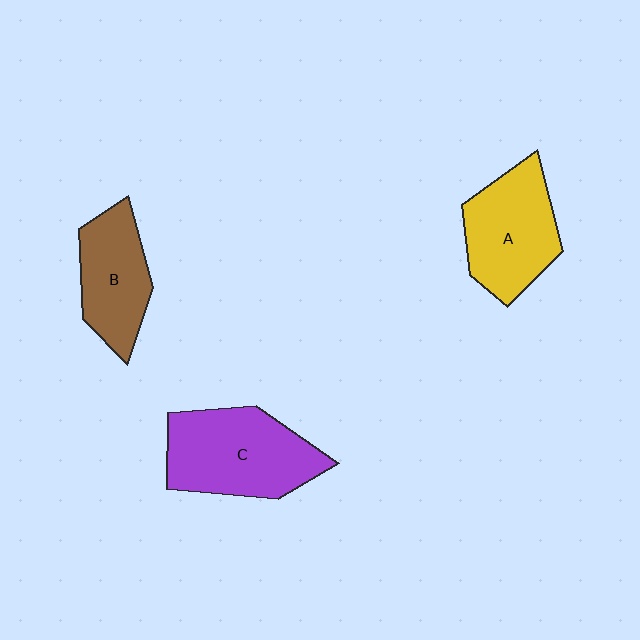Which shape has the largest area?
Shape C (purple).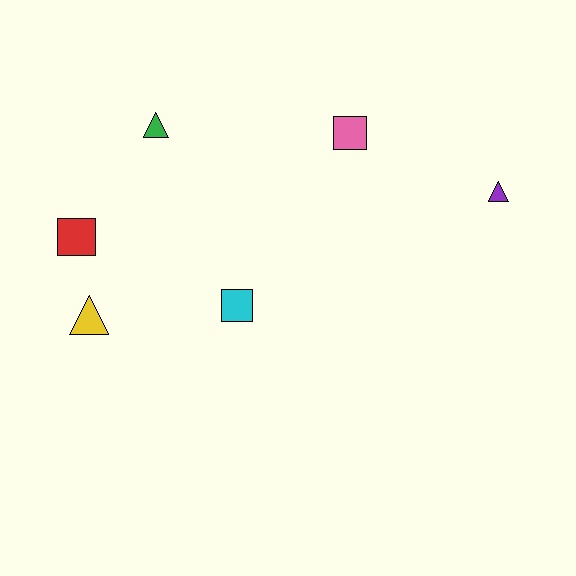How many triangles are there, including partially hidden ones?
There are 3 triangles.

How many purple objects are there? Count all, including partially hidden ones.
There is 1 purple object.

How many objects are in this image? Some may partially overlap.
There are 6 objects.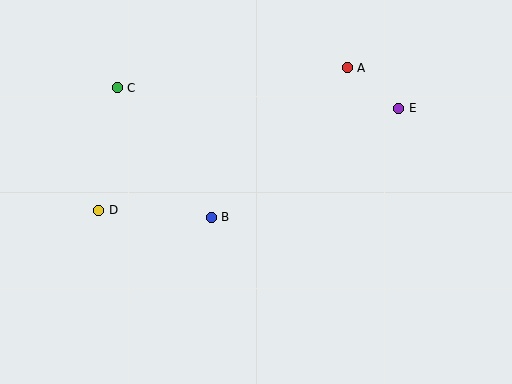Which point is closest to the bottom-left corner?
Point D is closest to the bottom-left corner.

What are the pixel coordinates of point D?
Point D is at (99, 210).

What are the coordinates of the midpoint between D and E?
The midpoint between D and E is at (249, 159).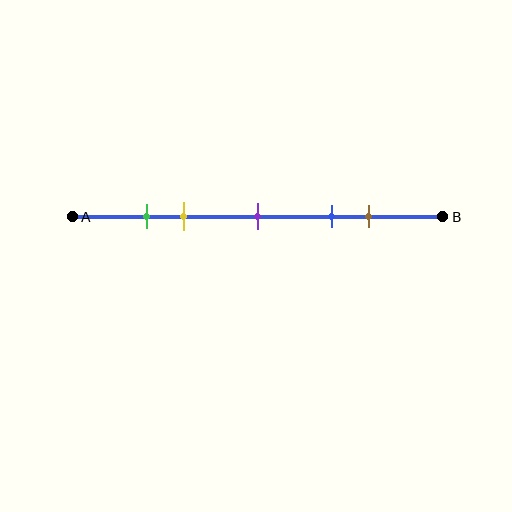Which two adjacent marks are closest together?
The green and yellow marks are the closest adjacent pair.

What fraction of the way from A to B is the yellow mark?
The yellow mark is approximately 30% (0.3) of the way from A to B.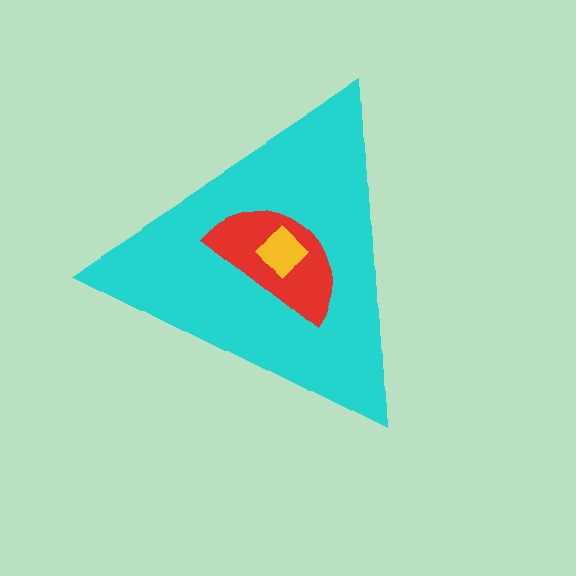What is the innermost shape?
The yellow diamond.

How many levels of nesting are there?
3.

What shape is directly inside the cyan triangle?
The red semicircle.